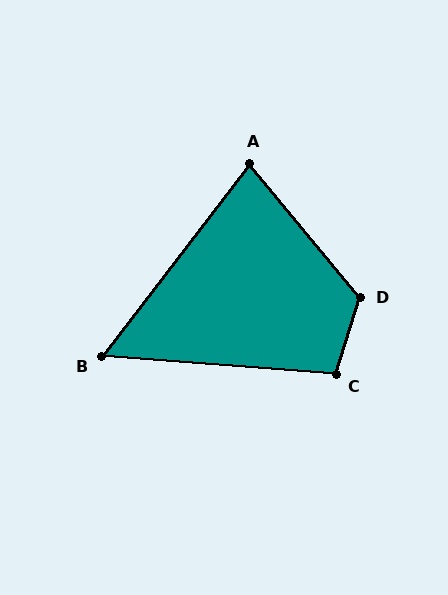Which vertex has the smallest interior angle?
B, at approximately 57 degrees.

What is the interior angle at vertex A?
Approximately 77 degrees (acute).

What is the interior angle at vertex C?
Approximately 103 degrees (obtuse).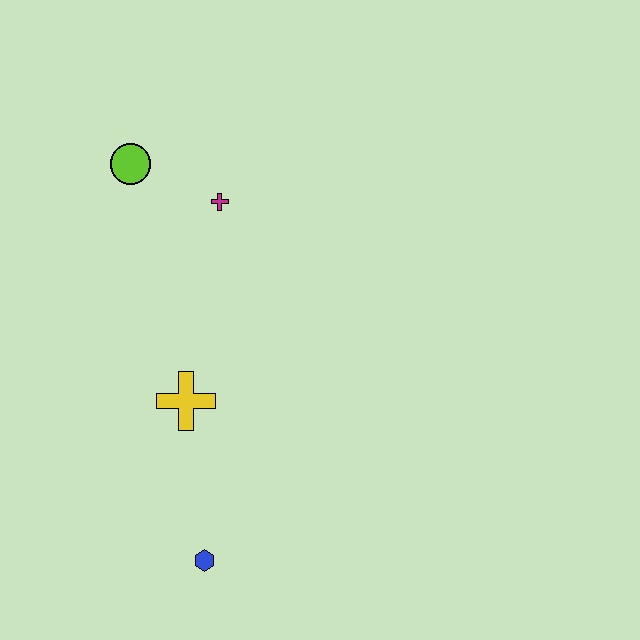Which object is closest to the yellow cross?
The blue hexagon is closest to the yellow cross.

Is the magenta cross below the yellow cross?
No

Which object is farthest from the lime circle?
The blue hexagon is farthest from the lime circle.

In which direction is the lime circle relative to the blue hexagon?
The lime circle is above the blue hexagon.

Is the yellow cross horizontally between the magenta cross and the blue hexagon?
No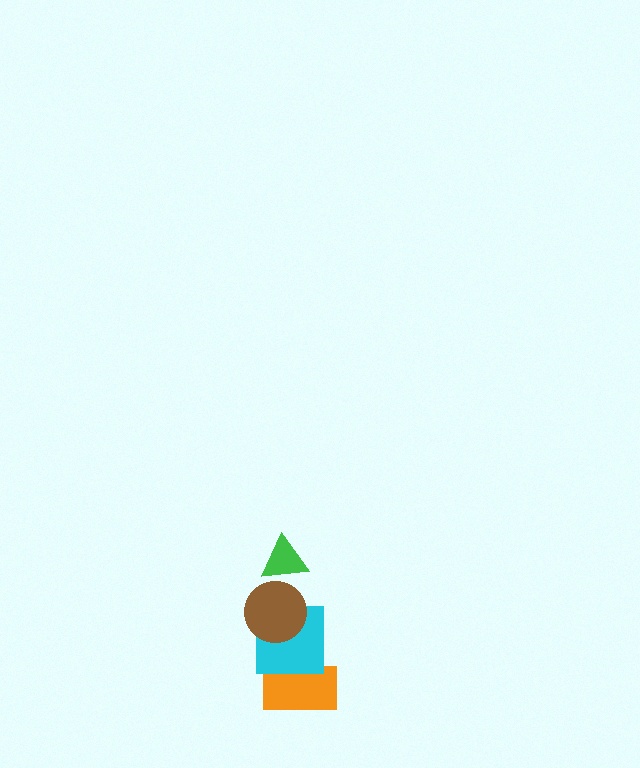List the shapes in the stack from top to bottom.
From top to bottom: the green triangle, the brown circle, the cyan square, the orange rectangle.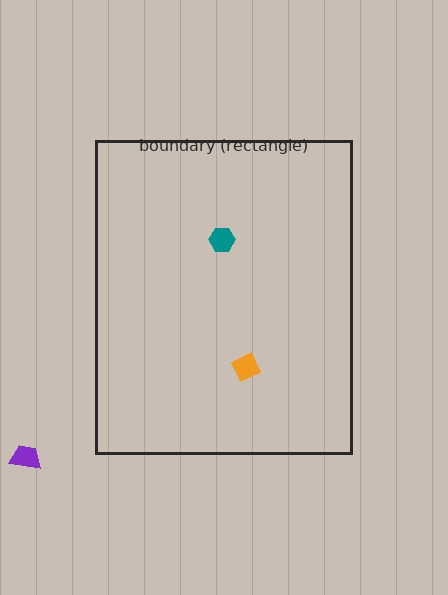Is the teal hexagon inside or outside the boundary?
Inside.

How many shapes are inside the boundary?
2 inside, 1 outside.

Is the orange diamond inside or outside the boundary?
Inside.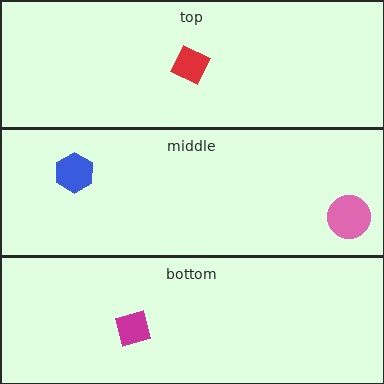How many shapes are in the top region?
1.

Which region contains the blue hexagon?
The middle region.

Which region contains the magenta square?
The bottom region.